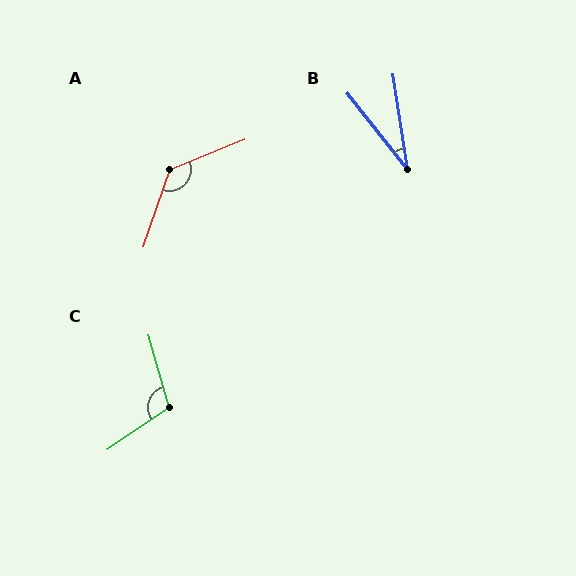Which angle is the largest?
A, at approximately 131 degrees.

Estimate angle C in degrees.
Approximately 109 degrees.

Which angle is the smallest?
B, at approximately 30 degrees.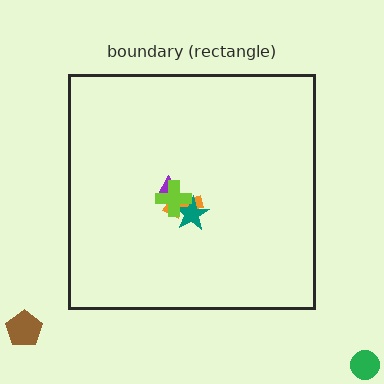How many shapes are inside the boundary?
4 inside, 2 outside.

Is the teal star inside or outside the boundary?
Inside.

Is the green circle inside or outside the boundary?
Outside.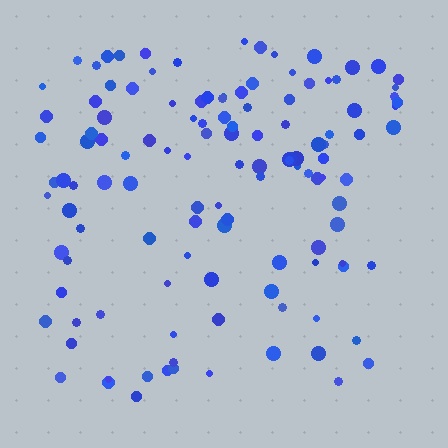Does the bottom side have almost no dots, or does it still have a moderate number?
Still a moderate number, just noticeably fewer than the top.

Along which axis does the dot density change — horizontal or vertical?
Vertical.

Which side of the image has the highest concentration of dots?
The top.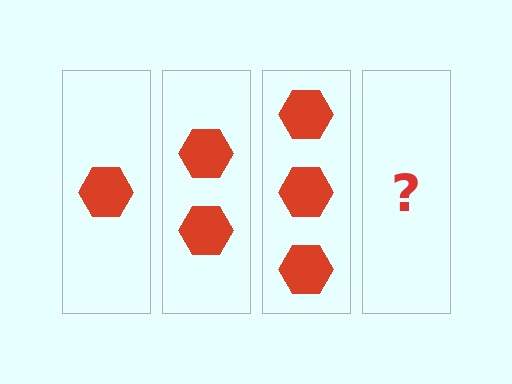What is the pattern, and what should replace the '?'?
The pattern is that each step adds one more hexagon. The '?' should be 4 hexagons.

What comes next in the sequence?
The next element should be 4 hexagons.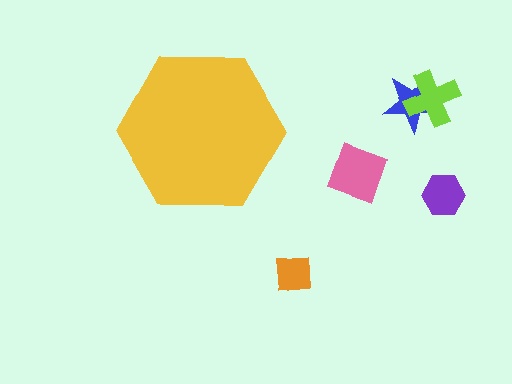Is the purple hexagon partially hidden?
No, the purple hexagon is fully visible.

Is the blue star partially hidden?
No, the blue star is fully visible.